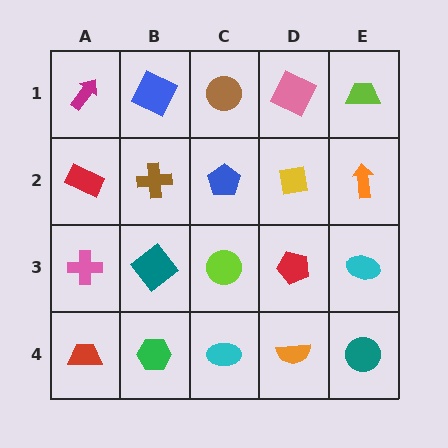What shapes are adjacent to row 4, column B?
A teal diamond (row 3, column B), a red trapezoid (row 4, column A), a cyan ellipse (row 4, column C).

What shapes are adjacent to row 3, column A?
A red rectangle (row 2, column A), a red trapezoid (row 4, column A), a teal diamond (row 3, column B).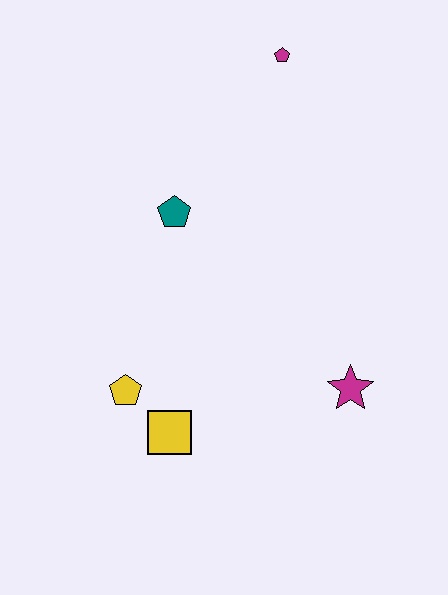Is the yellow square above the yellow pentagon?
No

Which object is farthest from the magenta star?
The magenta pentagon is farthest from the magenta star.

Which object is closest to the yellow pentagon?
The yellow square is closest to the yellow pentagon.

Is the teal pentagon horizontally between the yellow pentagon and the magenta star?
Yes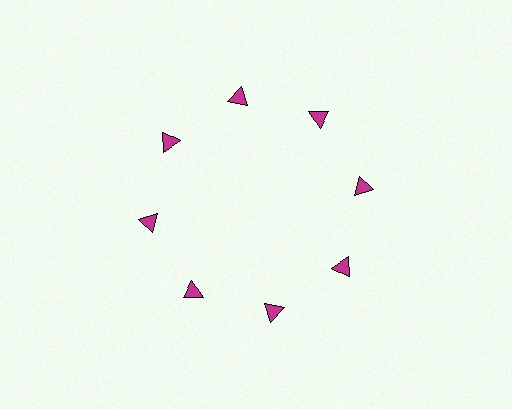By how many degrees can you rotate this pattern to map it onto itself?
The pattern maps onto itself every 45 degrees of rotation.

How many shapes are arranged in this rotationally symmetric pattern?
There are 8 shapes, arranged in 8 groups of 1.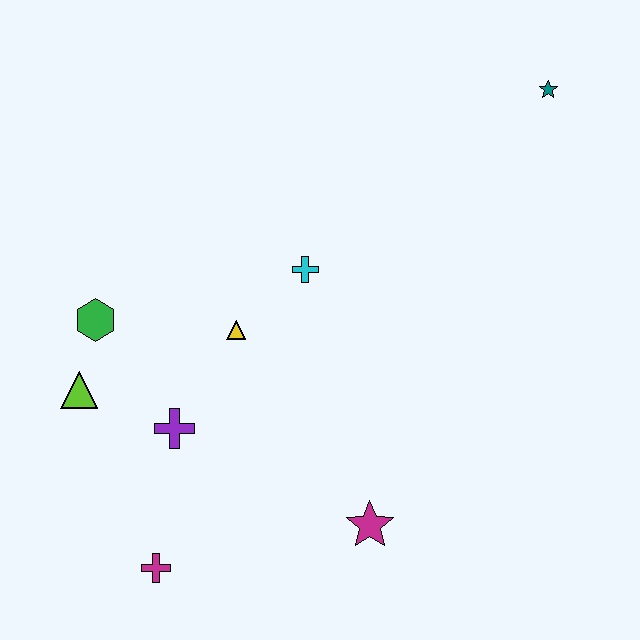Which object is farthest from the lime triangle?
The teal star is farthest from the lime triangle.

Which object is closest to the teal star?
The cyan cross is closest to the teal star.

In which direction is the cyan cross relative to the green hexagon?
The cyan cross is to the right of the green hexagon.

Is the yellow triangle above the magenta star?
Yes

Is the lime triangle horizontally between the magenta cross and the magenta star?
No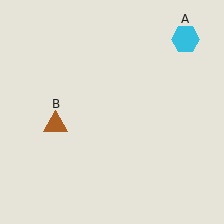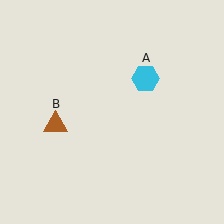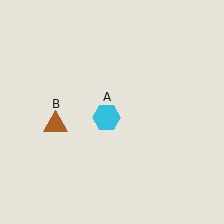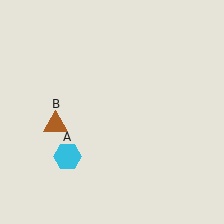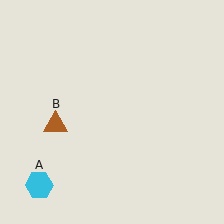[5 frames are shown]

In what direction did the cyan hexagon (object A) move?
The cyan hexagon (object A) moved down and to the left.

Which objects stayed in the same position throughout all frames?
Brown triangle (object B) remained stationary.